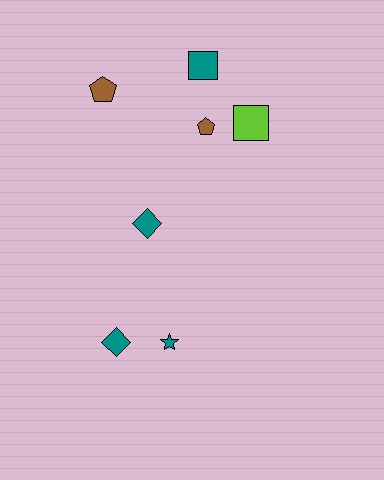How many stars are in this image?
There is 1 star.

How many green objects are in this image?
There are no green objects.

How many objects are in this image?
There are 7 objects.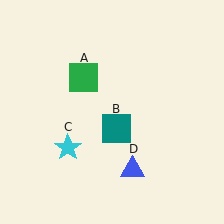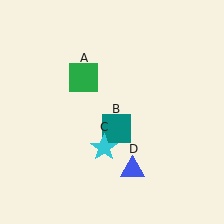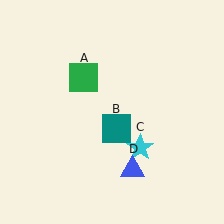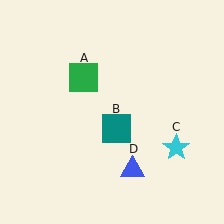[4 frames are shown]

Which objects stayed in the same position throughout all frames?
Green square (object A) and teal square (object B) and blue triangle (object D) remained stationary.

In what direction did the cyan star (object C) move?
The cyan star (object C) moved right.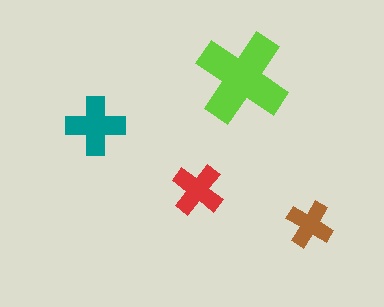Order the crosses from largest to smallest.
the lime one, the teal one, the red one, the brown one.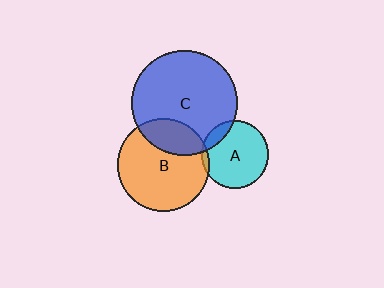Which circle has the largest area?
Circle C (blue).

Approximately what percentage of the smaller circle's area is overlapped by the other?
Approximately 15%.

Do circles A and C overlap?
Yes.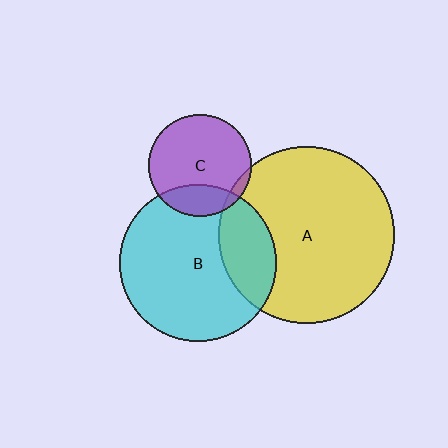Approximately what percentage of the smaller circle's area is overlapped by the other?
Approximately 5%.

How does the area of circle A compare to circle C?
Approximately 3.0 times.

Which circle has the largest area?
Circle A (yellow).